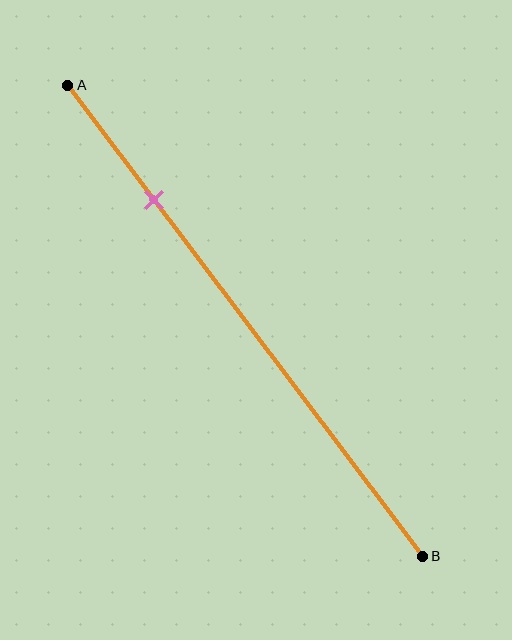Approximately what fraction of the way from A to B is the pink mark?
The pink mark is approximately 25% of the way from A to B.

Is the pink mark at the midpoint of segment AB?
No, the mark is at about 25% from A, not at the 50% midpoint.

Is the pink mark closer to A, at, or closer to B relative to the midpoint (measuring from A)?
The pink mark is closer to point A than the midpoint of segment AB.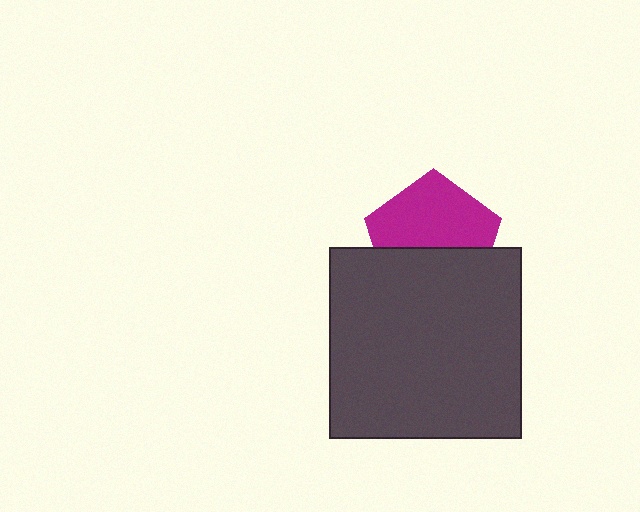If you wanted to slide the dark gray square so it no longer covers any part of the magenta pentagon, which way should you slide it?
Slide it down — that is the most direct way to separate the two shapes.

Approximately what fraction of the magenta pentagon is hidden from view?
Roughly 43% of the magenta pentagon is hidden behind the dark gray square.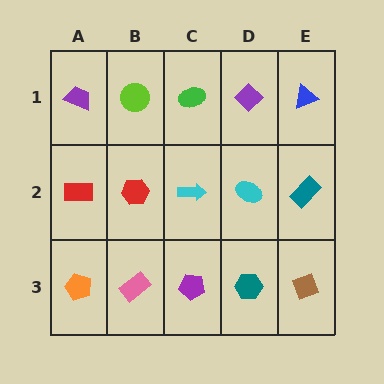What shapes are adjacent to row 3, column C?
A cyan arrow (row 2, column C), a pink rectangle (row 3, column B), a teal hexagon (row 3, column D).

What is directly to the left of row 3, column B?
An orange pentagon.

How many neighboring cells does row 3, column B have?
3.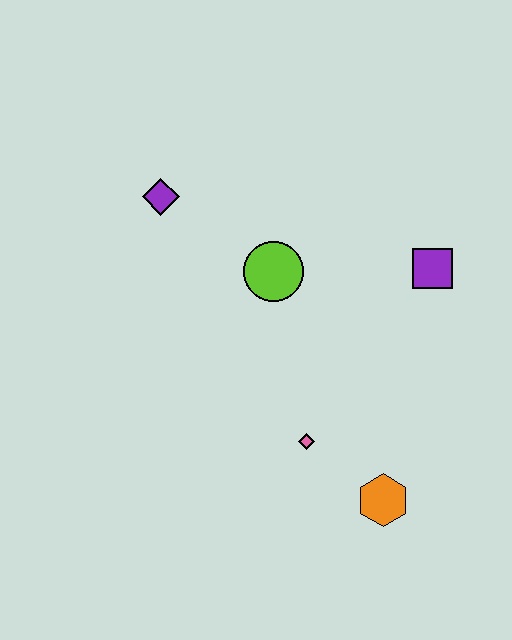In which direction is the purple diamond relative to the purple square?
The purple diamond is to the left of the purple square.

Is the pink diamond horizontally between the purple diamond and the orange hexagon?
Yes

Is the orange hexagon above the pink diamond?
No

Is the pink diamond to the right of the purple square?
No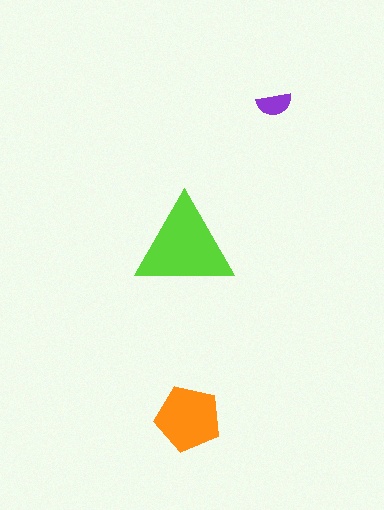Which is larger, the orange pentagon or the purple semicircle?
The orange pentagon.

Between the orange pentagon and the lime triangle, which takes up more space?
The lime triangle.